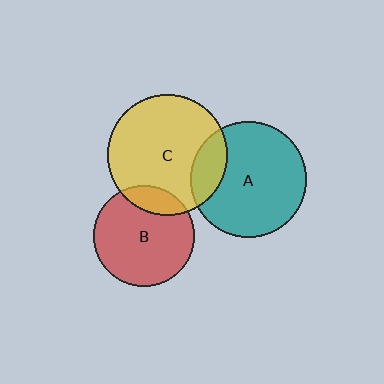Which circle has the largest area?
Circle C (yellow).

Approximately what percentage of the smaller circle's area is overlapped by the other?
Approximately 15%.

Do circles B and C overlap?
Yes.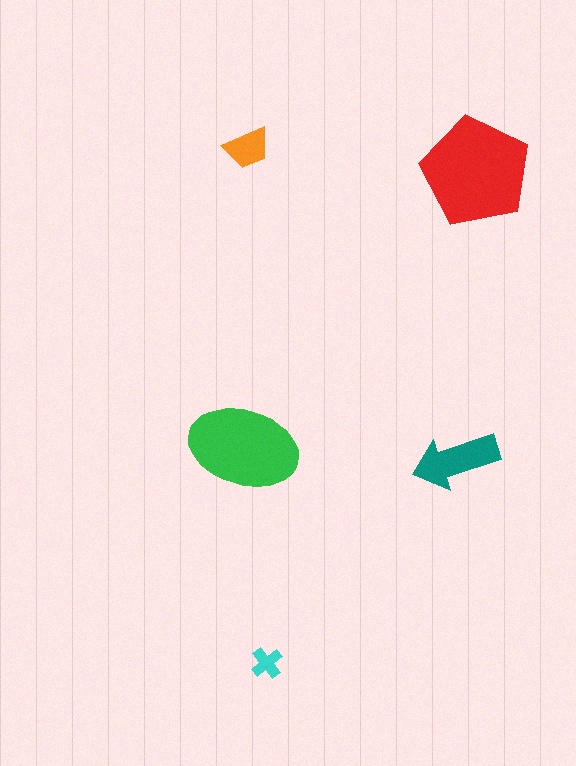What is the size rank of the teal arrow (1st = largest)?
3rd.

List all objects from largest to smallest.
The red pentagon, the green ellipse, the teal arrow, the orange trapezoid, the cyan cross.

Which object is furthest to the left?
The green ellipse is leftmost.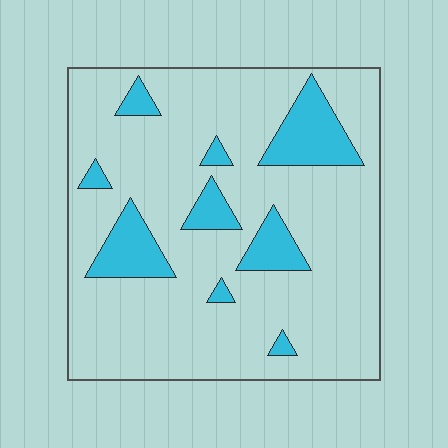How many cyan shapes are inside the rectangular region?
9.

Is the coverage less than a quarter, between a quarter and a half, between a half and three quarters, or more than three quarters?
Less than a quarter.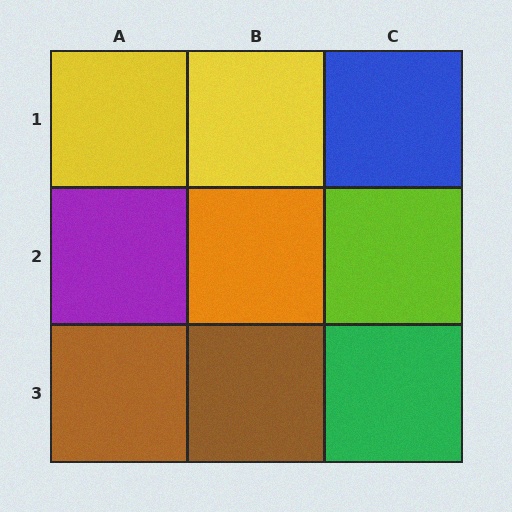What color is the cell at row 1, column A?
Yellow.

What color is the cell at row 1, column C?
Blue.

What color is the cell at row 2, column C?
Lime.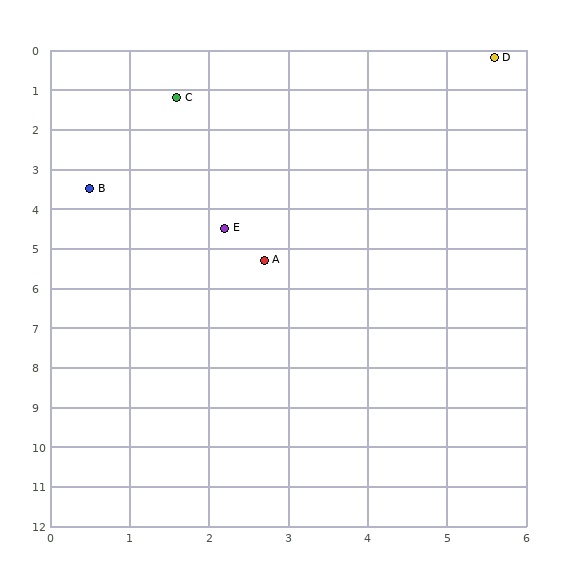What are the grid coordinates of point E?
Point E is at approximately (2.2, 4.5).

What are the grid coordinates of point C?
Point C is at approximately (1.6, 1.2).